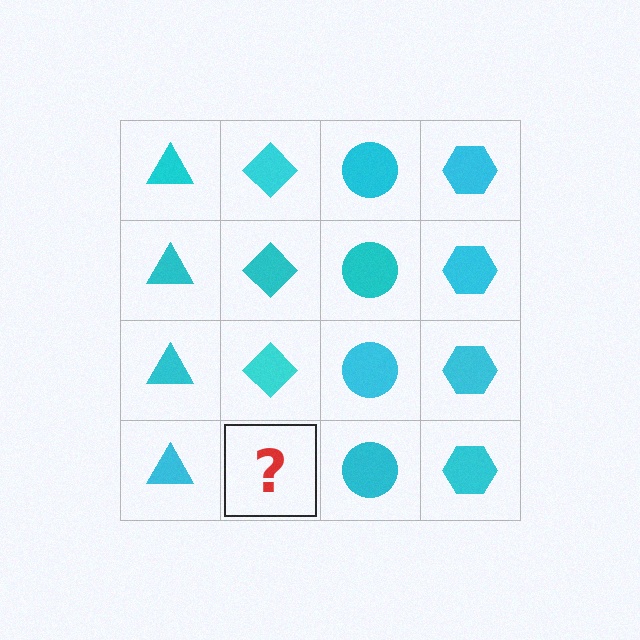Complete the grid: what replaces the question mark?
The question mark should be replaced with a cyan diamond.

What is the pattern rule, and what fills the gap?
The rule is that each column has a consistent shape. The gap should be filled with a cyan diamond.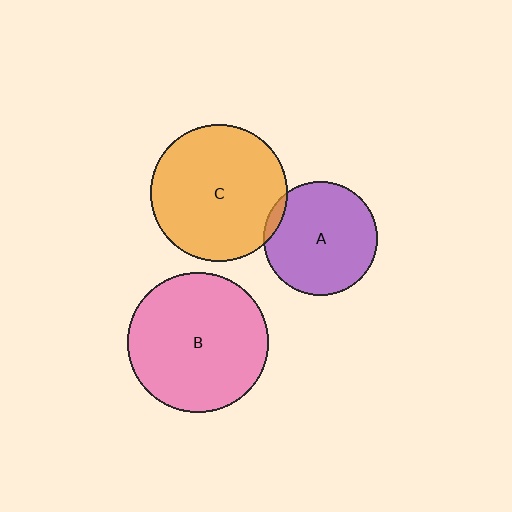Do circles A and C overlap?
Yes.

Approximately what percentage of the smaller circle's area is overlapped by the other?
Approximately 5%.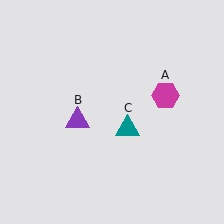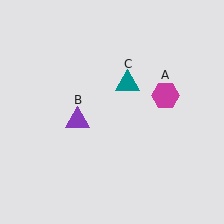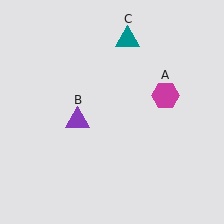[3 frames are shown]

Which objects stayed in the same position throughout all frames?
Magenta hexagon (object A) and purple triangle (object B) remained stationary.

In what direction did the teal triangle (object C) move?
The teal triangle (object C) moved up.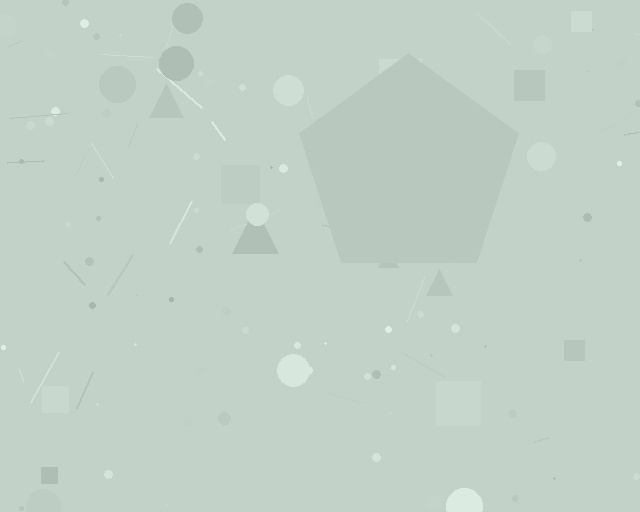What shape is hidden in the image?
A pentagon is hidden in the image.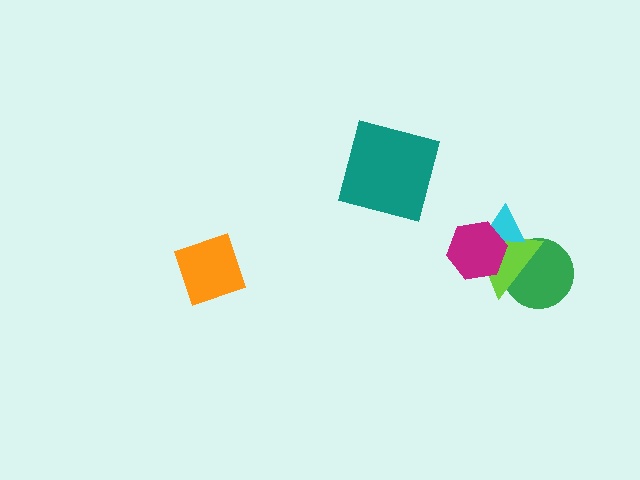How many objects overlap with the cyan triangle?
2 objects overlap with the cyan triangle.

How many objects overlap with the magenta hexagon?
2 objects overlap with the magenta hexagon.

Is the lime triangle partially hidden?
Yes, it is partially covered by another shape.